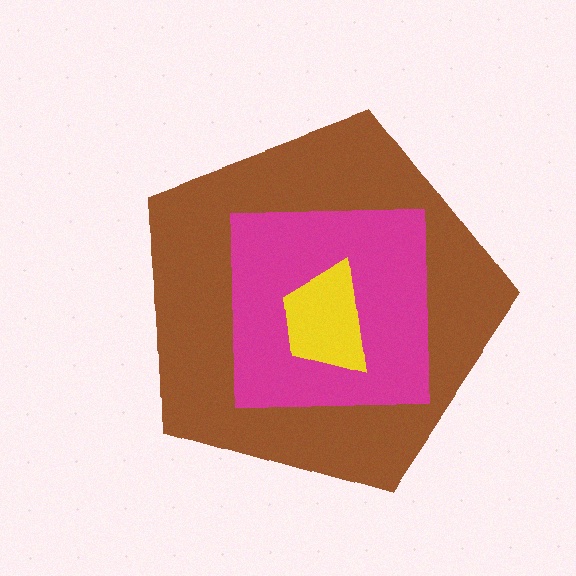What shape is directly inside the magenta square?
The yellow trapezoid.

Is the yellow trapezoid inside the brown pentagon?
Yes.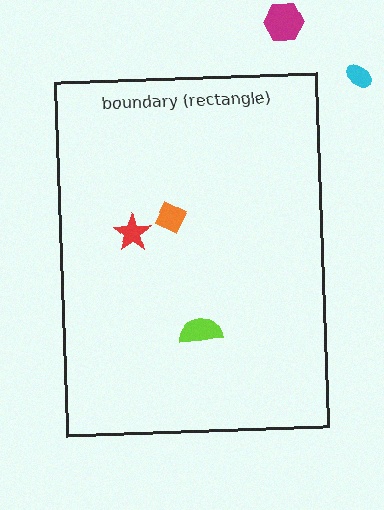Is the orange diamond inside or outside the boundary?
Inside.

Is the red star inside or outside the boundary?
Inside.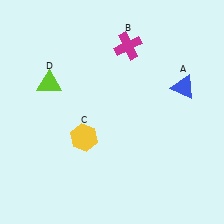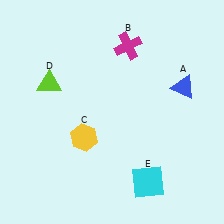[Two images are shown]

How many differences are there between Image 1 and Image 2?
There is 1 difference between the two images.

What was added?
A cyan square (E) was added in Image 2.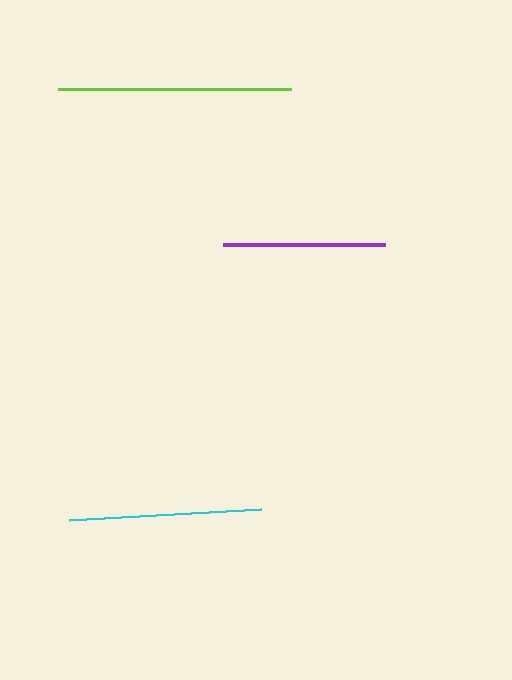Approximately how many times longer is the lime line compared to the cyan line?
The lime line is approximately 1.2 times the length of the cyan line.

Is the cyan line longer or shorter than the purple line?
The cyan line is longer than the purple line.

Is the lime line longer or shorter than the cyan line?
The lime line is longer than the cyan line.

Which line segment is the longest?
The lime line is the longest at approximately 233 pixels.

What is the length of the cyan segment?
The cyan segment is approximately 193 pixels long.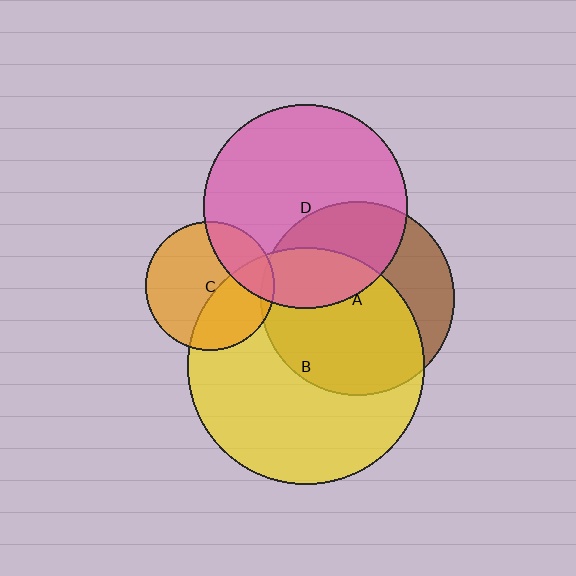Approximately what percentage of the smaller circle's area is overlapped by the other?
Approximately 40%.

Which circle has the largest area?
Circle B (yellow).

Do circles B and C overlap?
Yes.